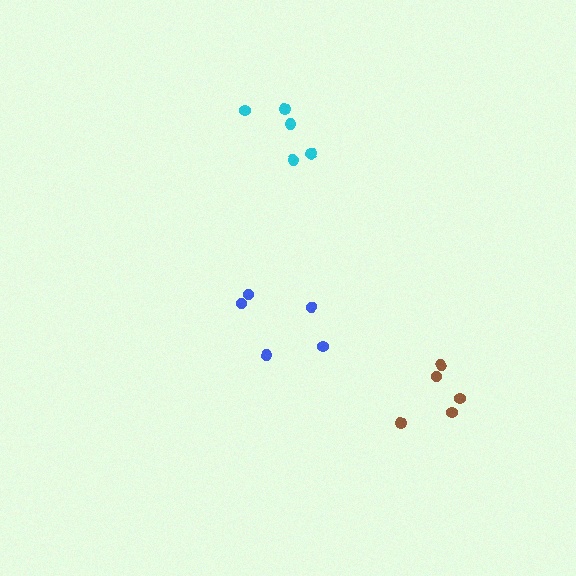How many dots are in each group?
Group 1: 5 dots, Group 2: 5 dots, Group 3: 5 dots (15 total).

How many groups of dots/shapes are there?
There are 3 groups.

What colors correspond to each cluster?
The clusters are colored: blue, brown, cyan.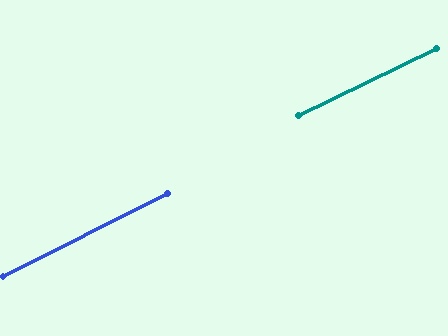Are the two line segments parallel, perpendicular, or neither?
Parallel — their directions differ by only 0.6°.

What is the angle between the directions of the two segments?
Approximately 1 degree.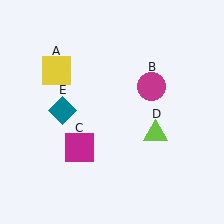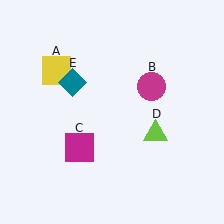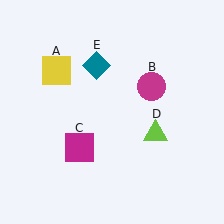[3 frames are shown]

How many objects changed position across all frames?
1 object changed position: teal diamond (object E).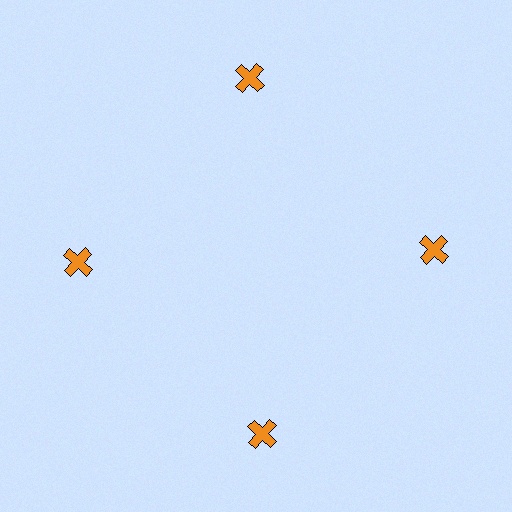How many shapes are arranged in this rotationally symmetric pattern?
There are 4 shapes, arranged in 4 groups of 1.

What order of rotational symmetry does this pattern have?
This pattern has 4-fold rotational symmetry.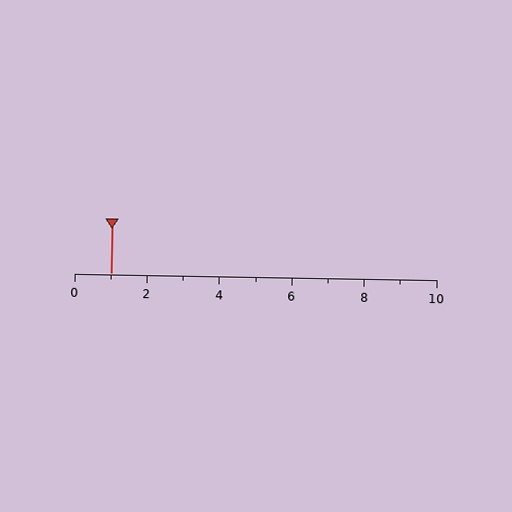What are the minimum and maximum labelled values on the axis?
The axis runs from 0 to 10.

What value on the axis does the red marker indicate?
The marker indicates approximately 1.